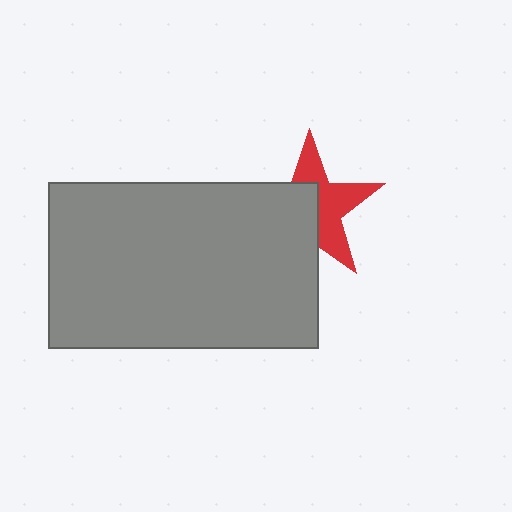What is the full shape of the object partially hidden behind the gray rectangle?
The partially hidden object is a red star.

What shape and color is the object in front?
The object in front is a gray rectangle.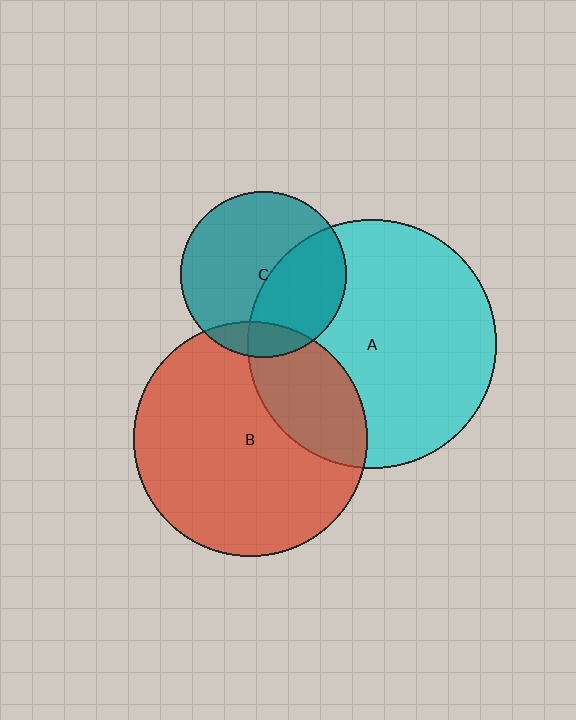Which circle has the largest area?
Circle A (cyan).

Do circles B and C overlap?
Yes.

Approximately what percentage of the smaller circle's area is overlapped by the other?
Approximately 10%.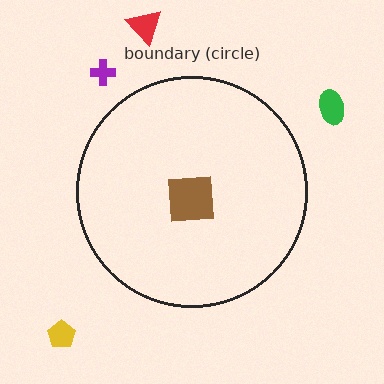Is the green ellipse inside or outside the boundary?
Outside.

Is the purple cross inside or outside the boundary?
Outside.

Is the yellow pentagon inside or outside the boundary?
Outside.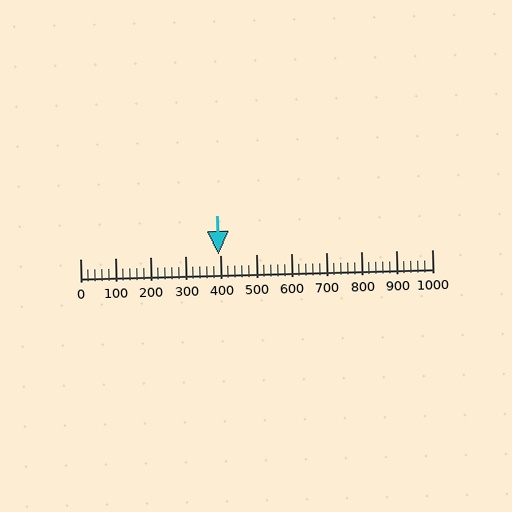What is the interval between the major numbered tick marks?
The major tick marks are spaced 100 units apart.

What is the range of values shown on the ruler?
The ruler shows values from 0 to 1000.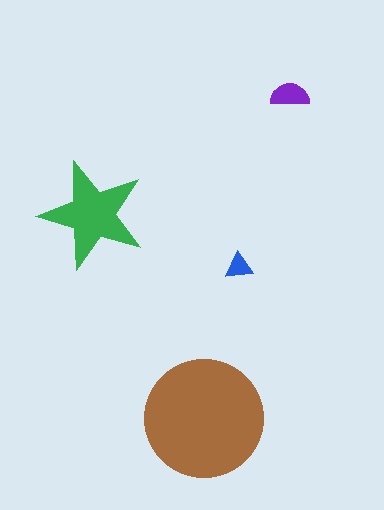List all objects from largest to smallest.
The brown circle, the green star, the purple semicircle, the blue triangle.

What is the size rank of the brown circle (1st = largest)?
1st.